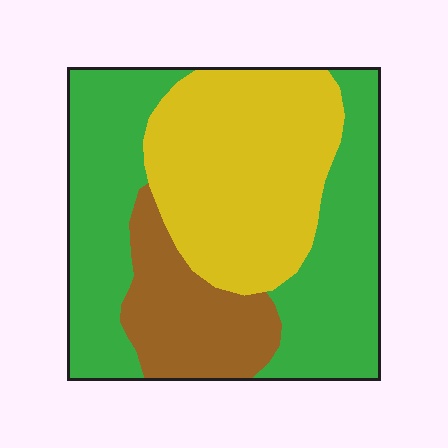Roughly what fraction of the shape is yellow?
Yellow covers 36% of the shape.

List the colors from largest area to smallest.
From largest to smallest: green, yellow, brown.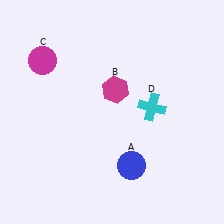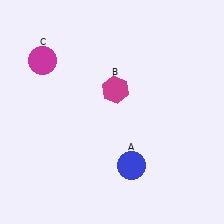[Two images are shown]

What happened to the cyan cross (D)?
The cyan cross (D) was removed in Image 2. It was in the top-right area of Image 1.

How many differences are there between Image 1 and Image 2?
There is 1 difference between the two images.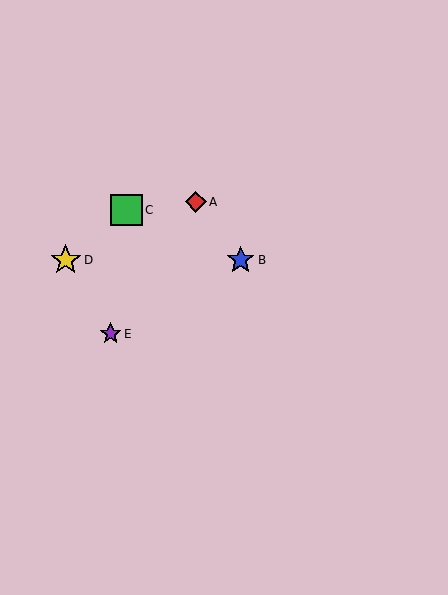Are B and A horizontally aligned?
No, B is at y≈260 and A is at y≈202.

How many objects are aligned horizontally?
2 objects (B, D) are aligned horizontally.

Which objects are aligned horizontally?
Objects B, D are aligned horizontally.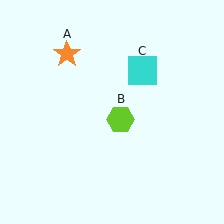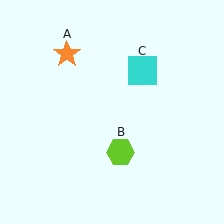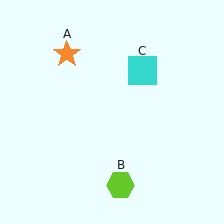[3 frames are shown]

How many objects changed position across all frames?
1 object changed position: lime hexagon (object B).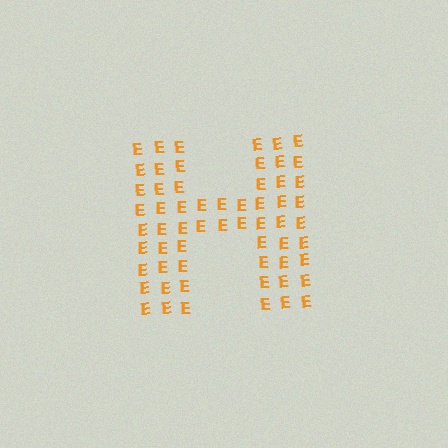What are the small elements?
The small elements are letter E's.